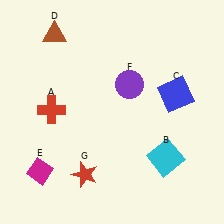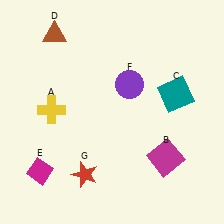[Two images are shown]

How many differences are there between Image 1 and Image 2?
There are 3 differences between the two images.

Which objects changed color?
A changed from red to yellow. B changed from cyan to magenta. C changed from blue to teal.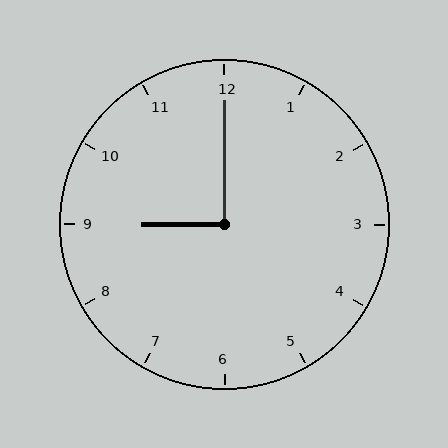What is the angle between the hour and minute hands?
Approximately 90 degrees.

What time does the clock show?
9:00.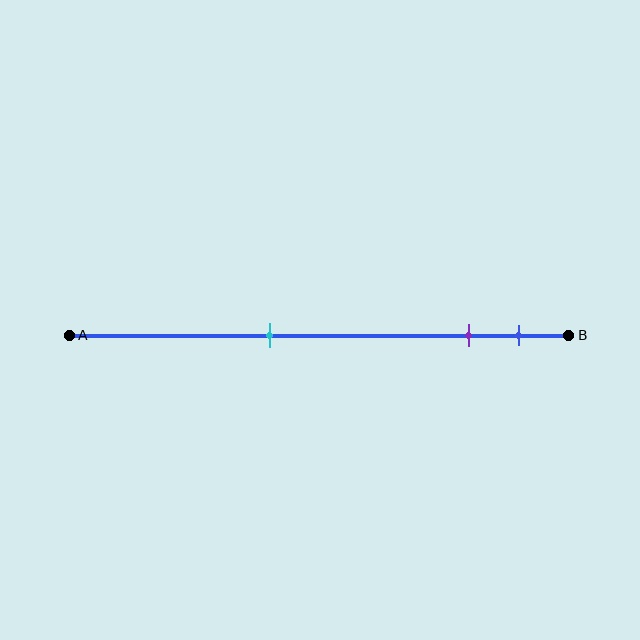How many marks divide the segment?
There are 3 marks dividing the segment.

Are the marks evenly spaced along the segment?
No, the marks are not evenly spaced.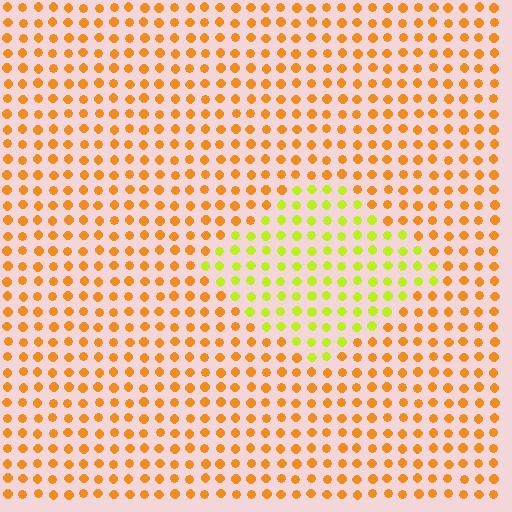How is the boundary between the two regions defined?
The boundary is defined purely by a slight shift in hue (about 44 degrees). Spacing, size, and orientation are identical on both sides.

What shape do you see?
I see a diamond.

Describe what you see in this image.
The image is filled with small orange elements in a uniform arrangement. A diamond-shaped region is visible where the elements are tinted to a slightly different hue, forming a subtle color boundary.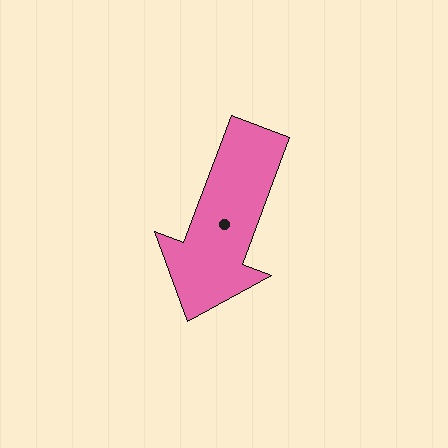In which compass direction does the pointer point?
South.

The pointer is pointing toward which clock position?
Roughly 7 o'clock.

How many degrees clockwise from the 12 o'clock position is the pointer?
Approximately 201 degrees.